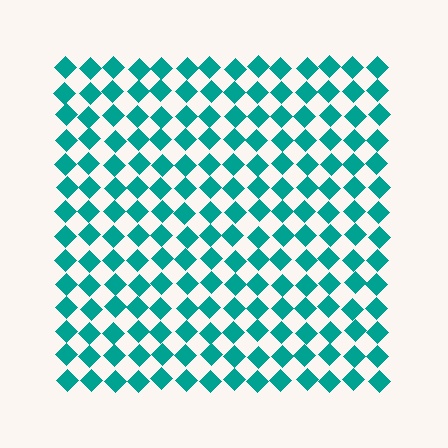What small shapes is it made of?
It is made of small diamonds.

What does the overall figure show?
The overall figure shows a square.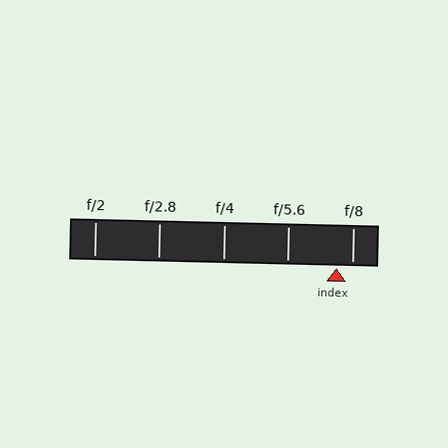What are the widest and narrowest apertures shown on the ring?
The widest aperture shown is f/2 and the narrowest is f/8.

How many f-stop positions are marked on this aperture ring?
There are 5 f-stop positions marked.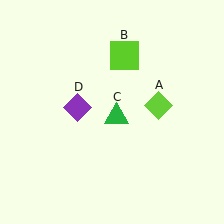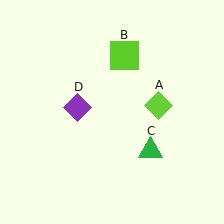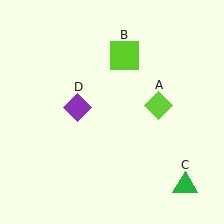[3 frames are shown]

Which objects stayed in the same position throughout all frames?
Lime diamond (object A) and lime square (object B) and purple diamond (object D) remained stationary.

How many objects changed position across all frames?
1 object changed position: green triangle (object C).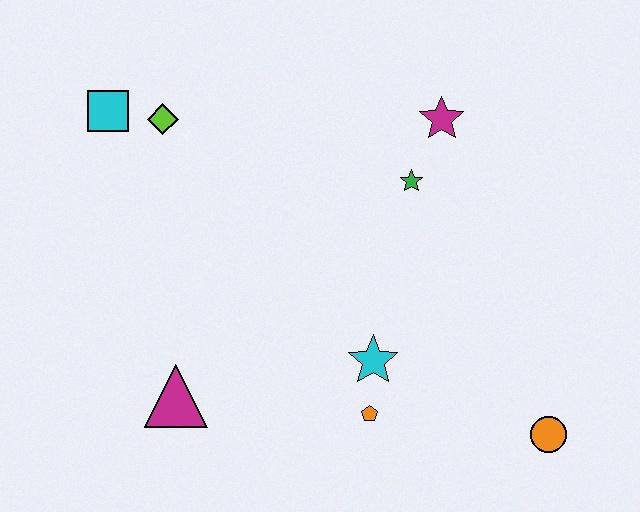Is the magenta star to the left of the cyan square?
No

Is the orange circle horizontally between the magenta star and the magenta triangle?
No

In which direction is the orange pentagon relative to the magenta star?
The orange pentagon is below the magenta star.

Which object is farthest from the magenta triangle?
The magenta star is farthest from the magenta triangle.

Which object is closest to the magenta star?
The green star is closest to the magenta star.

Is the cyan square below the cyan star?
No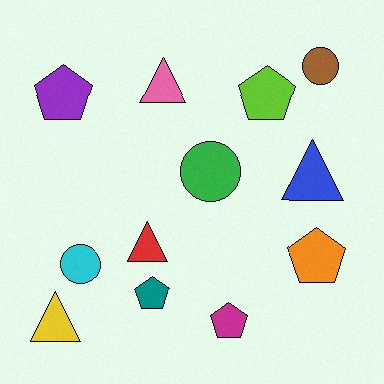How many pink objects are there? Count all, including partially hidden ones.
There is 1 pink object.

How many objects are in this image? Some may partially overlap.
There are 12 objects.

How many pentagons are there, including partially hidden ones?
There are 5 pentagons.